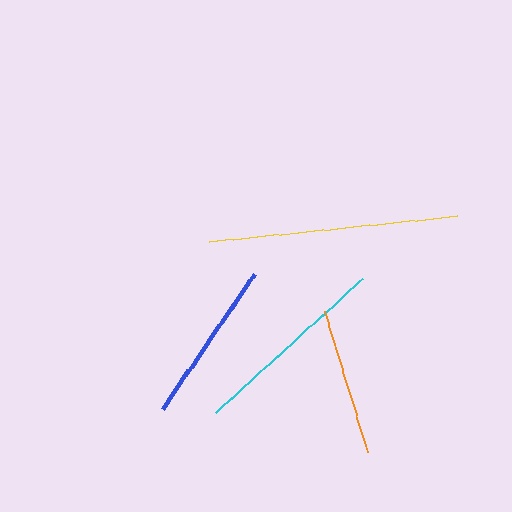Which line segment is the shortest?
The orange line is the shortest at approximately 147 pixels.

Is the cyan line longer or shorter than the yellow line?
The yellow line is longer than the cyan line.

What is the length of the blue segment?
The blue segment is approximately 163 pixels long.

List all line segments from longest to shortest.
From longest to shortest: yellow, cyan, blue, orange.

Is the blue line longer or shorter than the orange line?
The blue line is longer than the orange line.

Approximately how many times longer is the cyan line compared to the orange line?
The cyan line is approximately 1.4 times the length of the orange line.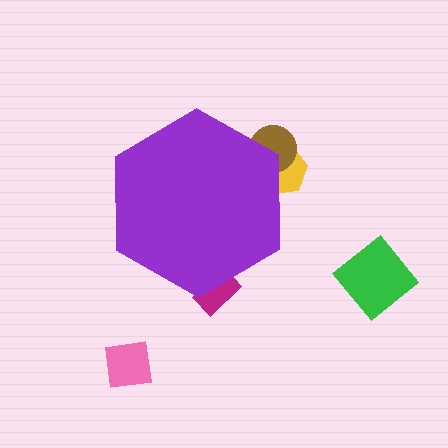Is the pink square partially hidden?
No, the pink square is fully visible.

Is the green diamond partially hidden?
No, the green diamond is fully visible.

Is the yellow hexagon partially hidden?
Yes, the yellow hexagon is partially hidden behind the purple hexagon.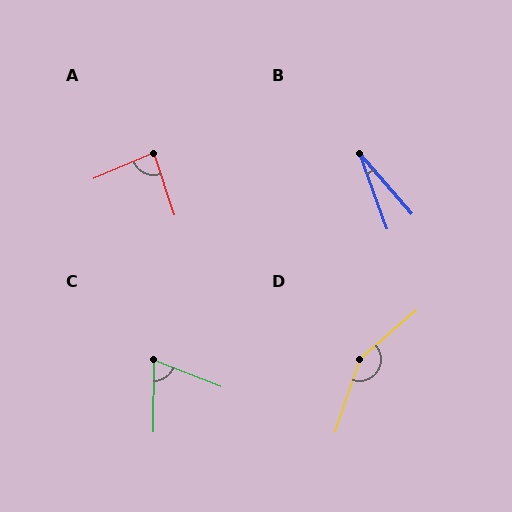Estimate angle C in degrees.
Approximately 69 degrees.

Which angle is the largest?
D, at approximately 149 degrees.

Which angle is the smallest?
B, at approximately 21 degrees.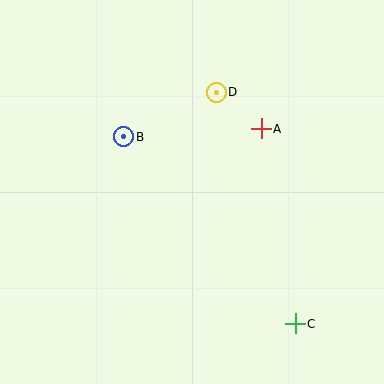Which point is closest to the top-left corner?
Point B is closest to the top-left corner.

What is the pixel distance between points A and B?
The distance between A and B is 138 pixels.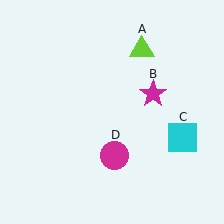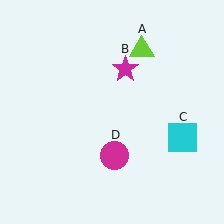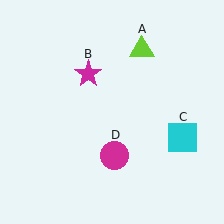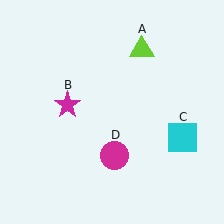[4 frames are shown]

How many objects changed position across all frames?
1 object changed position: magenta star (object B).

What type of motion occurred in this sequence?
The magenta star (object B) rotated counterclockwise around the center of the scene.